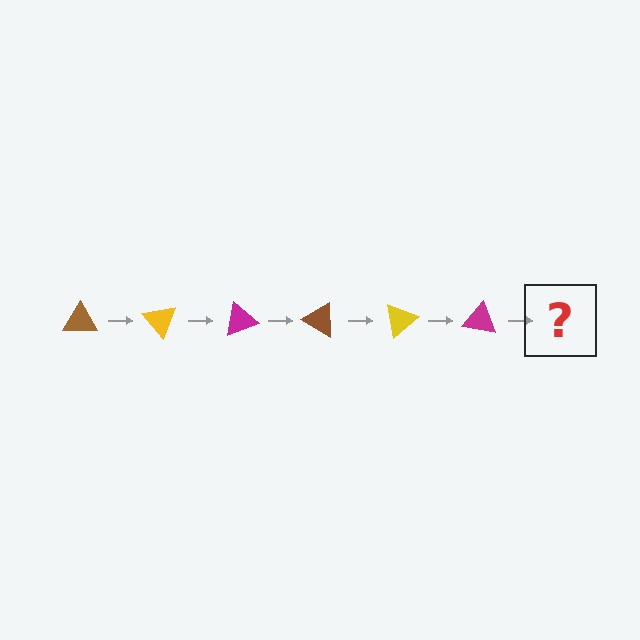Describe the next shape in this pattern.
It should be a brown triangle, rotated 300 degrees from the start.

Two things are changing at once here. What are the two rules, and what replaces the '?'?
The two rules are that it rotates 50 degrees each step and the color cycles through brown, yellow, and magenta. The '?' should be a brown triangle, rotated 300 degrees from the start.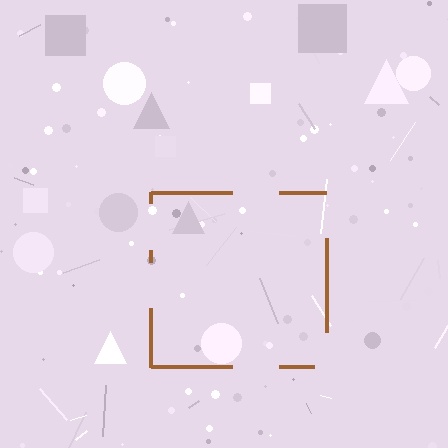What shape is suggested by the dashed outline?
The dashed outline suggests a square.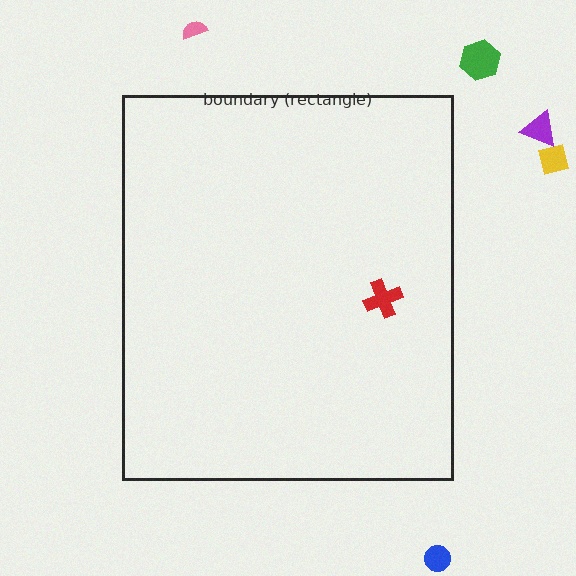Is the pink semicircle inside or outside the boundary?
Outside.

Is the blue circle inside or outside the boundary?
Outside.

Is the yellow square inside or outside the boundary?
Outside.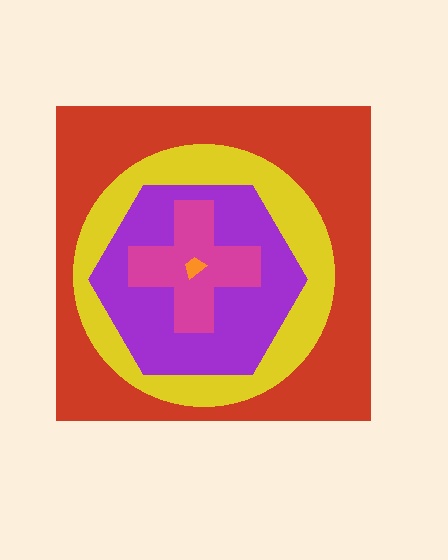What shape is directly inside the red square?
The yellow circle.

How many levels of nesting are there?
5.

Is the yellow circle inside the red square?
Yes.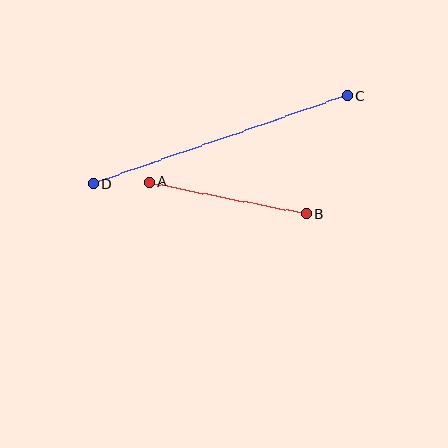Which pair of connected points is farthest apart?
Points C and D are farthest apart.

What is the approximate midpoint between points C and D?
The midpoint is at approximately (220, 140) pixels.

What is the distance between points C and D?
The distance is approximately 268 pixels.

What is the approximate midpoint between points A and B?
The midpoint is at approximately (227, 198) pixels.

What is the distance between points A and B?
The distance is approximately 160 pixels.